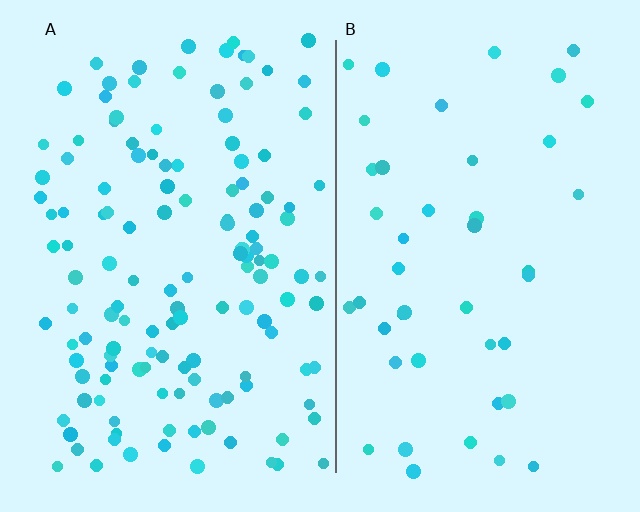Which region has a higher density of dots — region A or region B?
A (the left).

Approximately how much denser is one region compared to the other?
Approximately 3.1× — region A over region B.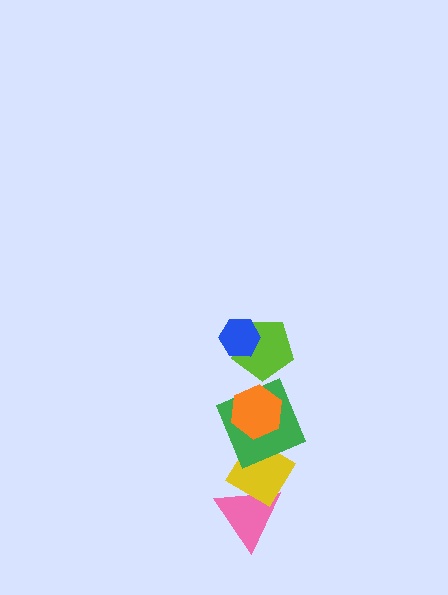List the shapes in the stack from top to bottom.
From top to bottom: the blue hexagon, the lime pentagon, the orange hexagon, the green square, the yellow diamond, the pink triangle.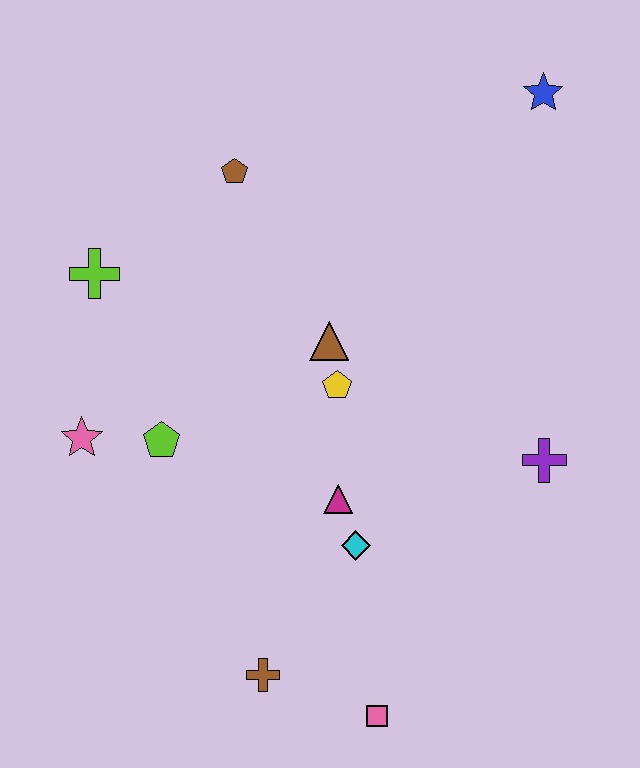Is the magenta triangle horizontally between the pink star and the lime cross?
No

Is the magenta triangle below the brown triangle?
Yes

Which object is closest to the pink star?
The lime pentagon is closest to the pink star.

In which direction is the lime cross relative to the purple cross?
The lime cross is to the left of the purple cross.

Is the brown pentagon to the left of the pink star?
No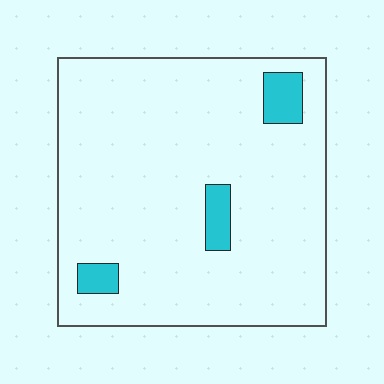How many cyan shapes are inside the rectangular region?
3.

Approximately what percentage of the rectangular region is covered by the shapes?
Approximately 5%.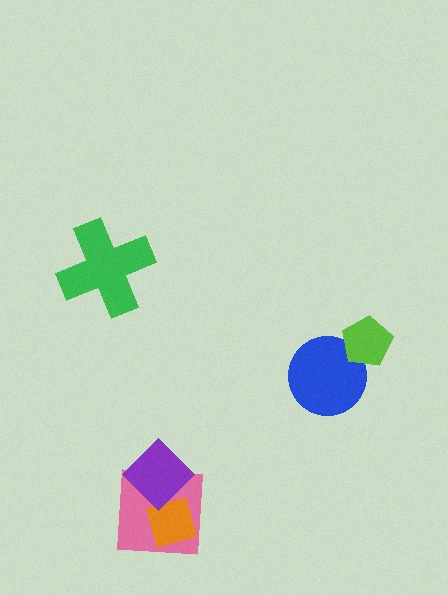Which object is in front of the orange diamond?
The purple diamond is in front of the orange diamond.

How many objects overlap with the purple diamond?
2 objects overlap with the purple diamond.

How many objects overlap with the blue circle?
1 object overlaps with the blue circle.